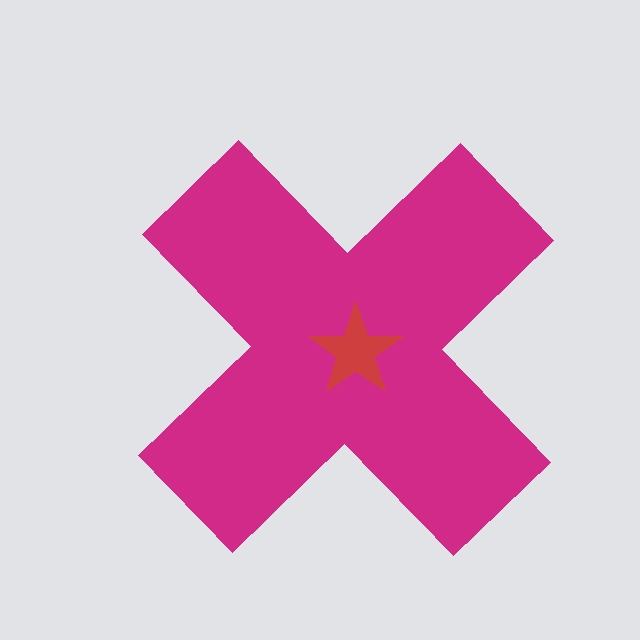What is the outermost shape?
The magenta cross.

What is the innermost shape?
The red star.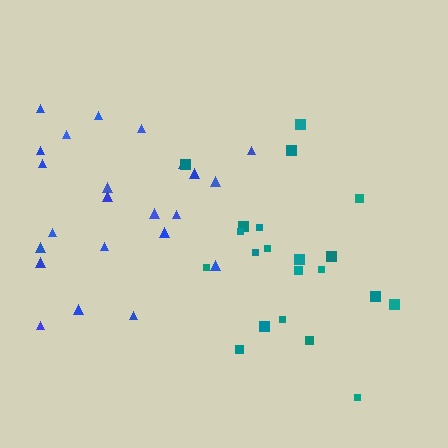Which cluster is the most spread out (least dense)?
Teal.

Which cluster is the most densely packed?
Blue.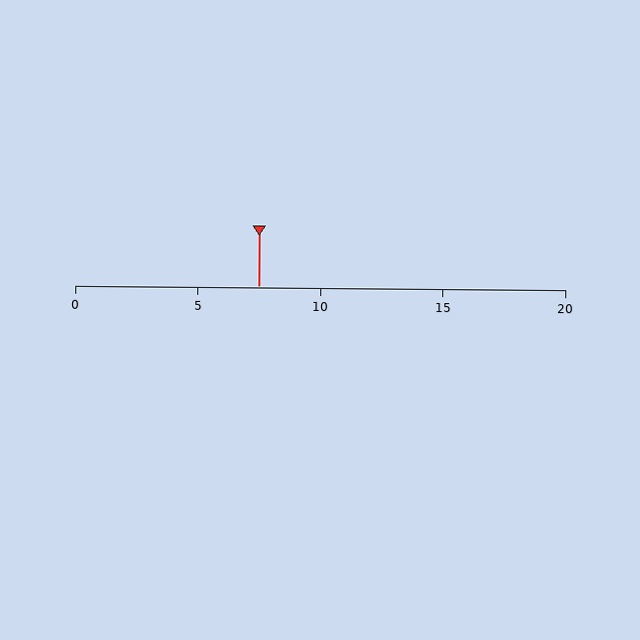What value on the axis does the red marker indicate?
The marker indicates approximately 7.5.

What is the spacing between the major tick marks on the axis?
The major ticks are spaced 5 apart.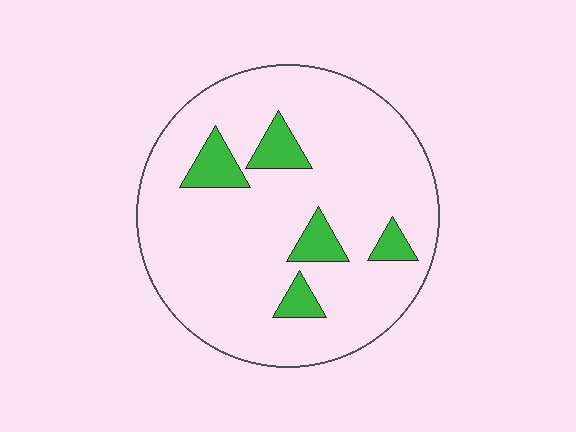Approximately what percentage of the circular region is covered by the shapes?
Approximately 10%.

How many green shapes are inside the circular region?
5.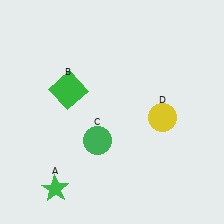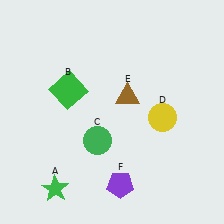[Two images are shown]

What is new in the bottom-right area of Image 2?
A purple pentagon (F) was added in the bottom-right area of Image 2.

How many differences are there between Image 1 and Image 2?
There are 2 differences between the two images.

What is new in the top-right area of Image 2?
A brown triangle (E) was added in the top-right area of Image 2.